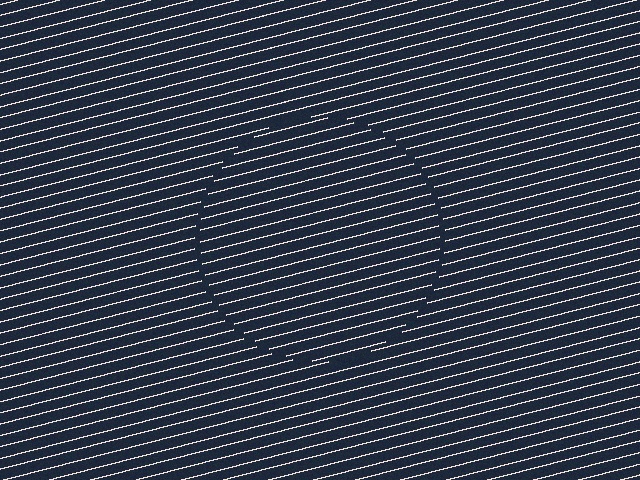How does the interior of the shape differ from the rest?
The interior of the shape contains the same grating, shifted by half a period — the contour is defined by the phase discontinuity where line-ends from the inner and outer gratings abut.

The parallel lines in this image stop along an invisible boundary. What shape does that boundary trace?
An illusory circle. The interior of the shape contains the same grating, shifted by half a period — the contour is defined by the phase discontinuity where line-ends from the inner and outer gratings abut.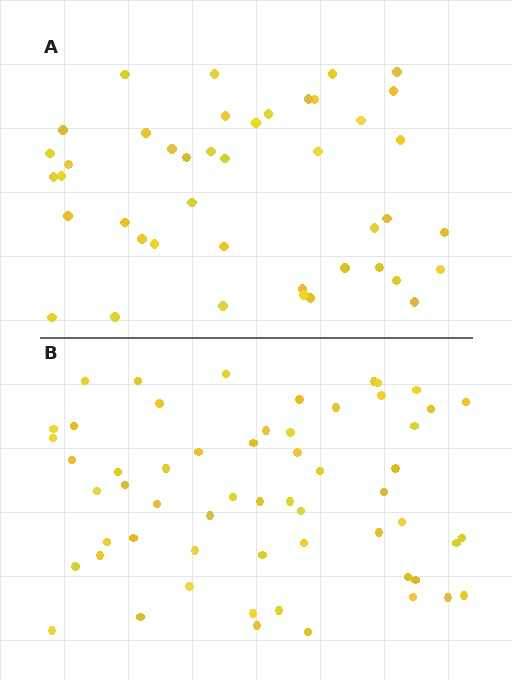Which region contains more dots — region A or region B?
Region B (the bottom region) has more dots.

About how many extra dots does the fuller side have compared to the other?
Region B has approximately 15 more dots than region A.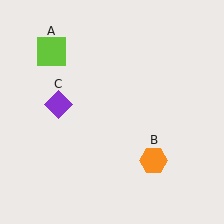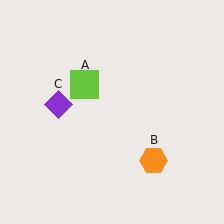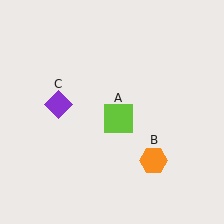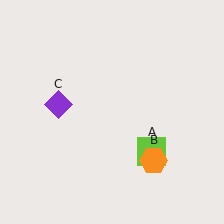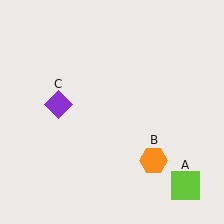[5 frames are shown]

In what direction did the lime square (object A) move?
The lime square (object A) moved down and to the right.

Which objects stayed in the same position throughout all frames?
Orange hexagon (object B) and purple diamond (object C) remained stationary.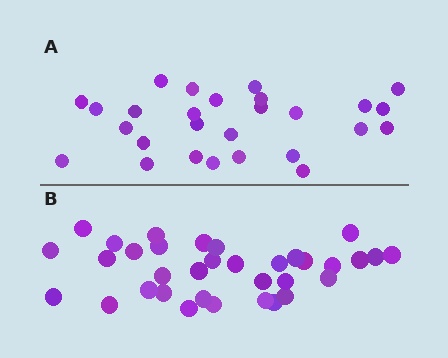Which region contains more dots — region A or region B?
Region B (the bottom region) has more dots.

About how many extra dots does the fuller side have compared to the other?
Region B has roughly 8 or so more dots than region A.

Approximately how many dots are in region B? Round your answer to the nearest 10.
About 30 dots. (The exact count is 34, which rounds to 30.)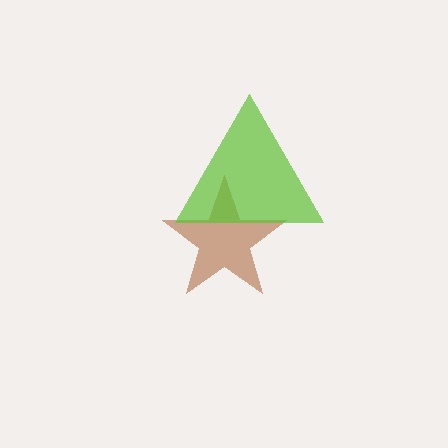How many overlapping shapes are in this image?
There are 2 overlapping shapes in the image.